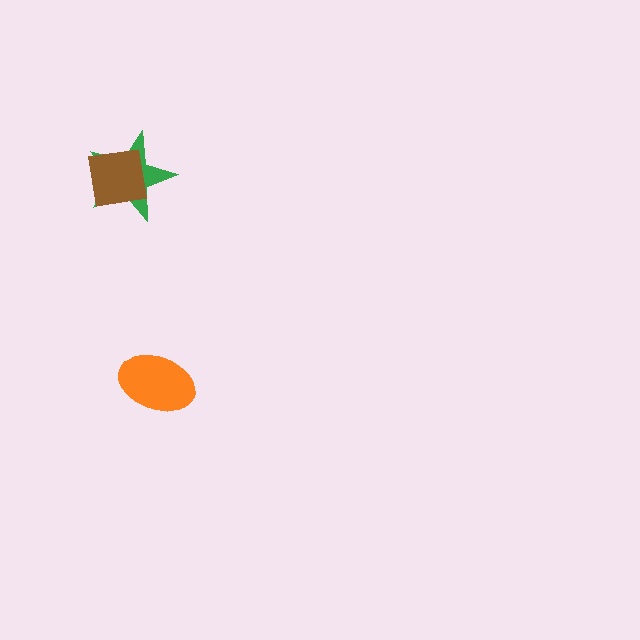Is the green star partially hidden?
Yes, it is partially covered by another shape.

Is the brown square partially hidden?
No, no other shape covers it.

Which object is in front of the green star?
The brown square is in front of the green star.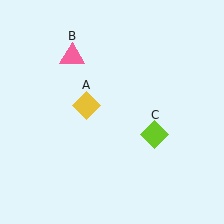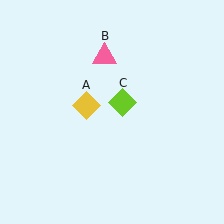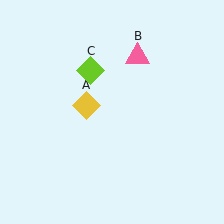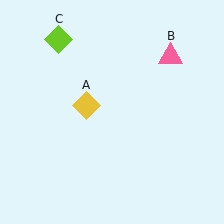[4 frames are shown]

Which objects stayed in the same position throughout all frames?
Yellow diamond (object A) remained stationary.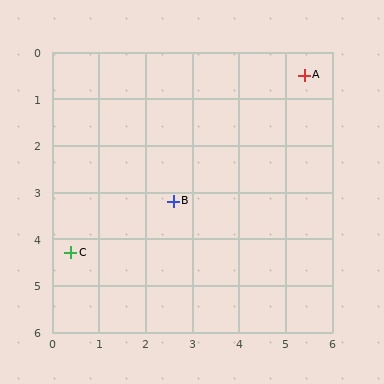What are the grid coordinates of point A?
Point A is at approximately (5.4, 0.5).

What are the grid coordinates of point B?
Point B is at approximately (2.6, 3.2).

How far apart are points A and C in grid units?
Points A and C are about 6.3 grid units apart.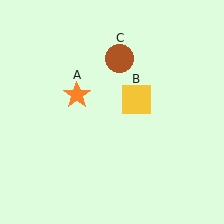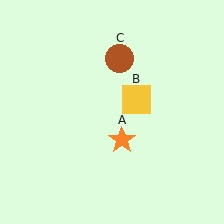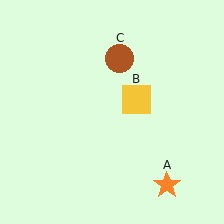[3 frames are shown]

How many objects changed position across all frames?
1 object changed position: orange star (object A).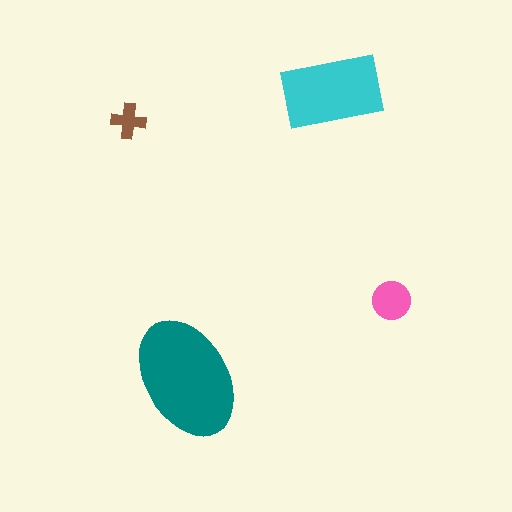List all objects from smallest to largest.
The brown cross, the pink circle, the cyan rectangle, the teal ellipse.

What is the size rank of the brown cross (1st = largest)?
4th.